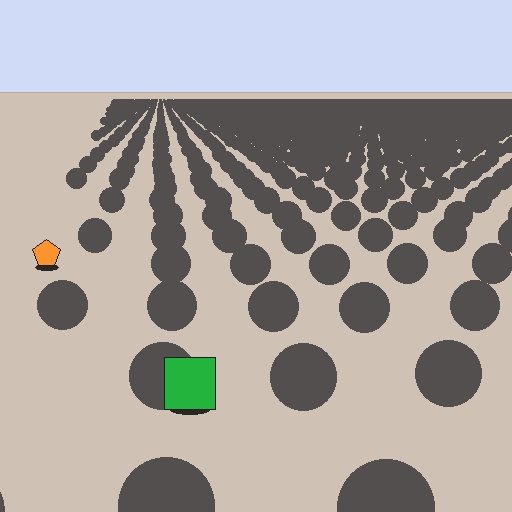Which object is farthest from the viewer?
The orange pentagon is farthest from the viewer. It appears smaller and the ground texture around it is denser.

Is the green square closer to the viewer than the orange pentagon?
Yes. The green square is closer — you can tell from the texture gradient: the ground texture is coarser near it.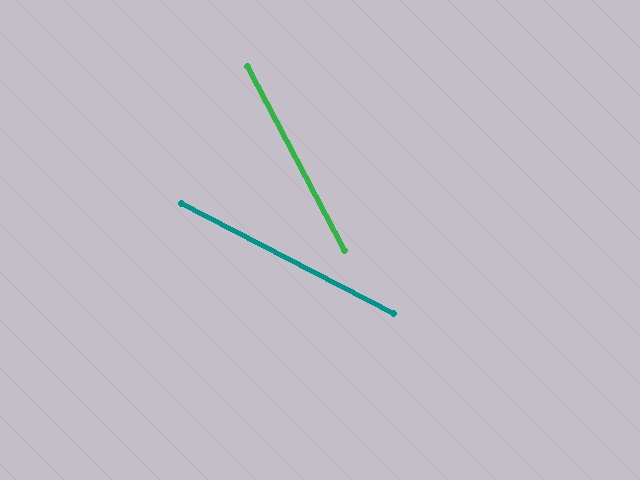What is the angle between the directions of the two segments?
Approximately 35 degrees.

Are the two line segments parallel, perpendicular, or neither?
Neither parallel nor perpendicular — they differ by about 35°.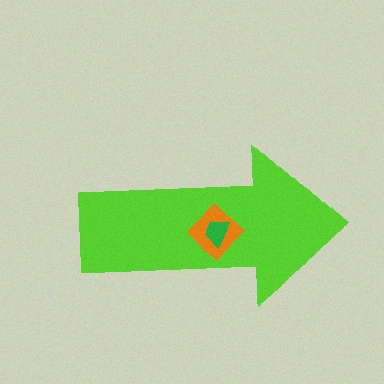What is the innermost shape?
The green trapezoid.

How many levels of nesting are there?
3.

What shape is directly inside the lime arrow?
The orange diamond.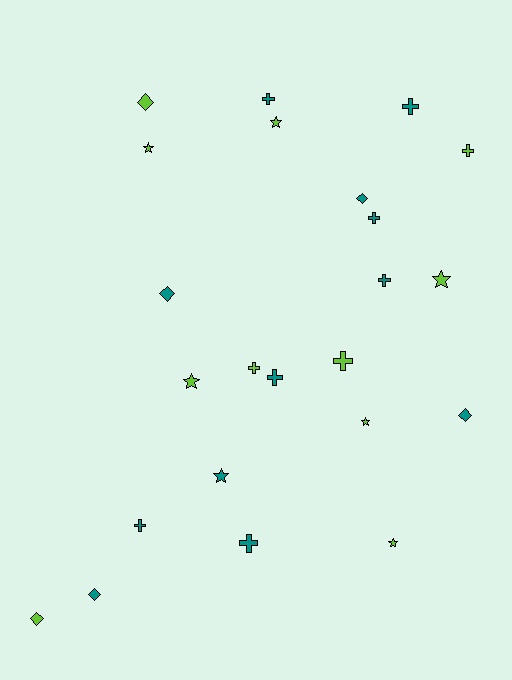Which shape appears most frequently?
Cross, with 10 objects.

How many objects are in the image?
There are 23 objects.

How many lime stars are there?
There are 6 lime stars.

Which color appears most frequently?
Teal, with 12 objects.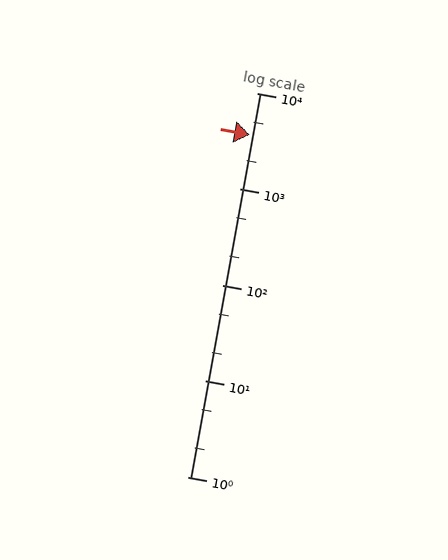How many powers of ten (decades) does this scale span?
The scale spans 4 decades, from 1 to 10000.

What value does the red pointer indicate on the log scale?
The pointer indicates approximately 3700.